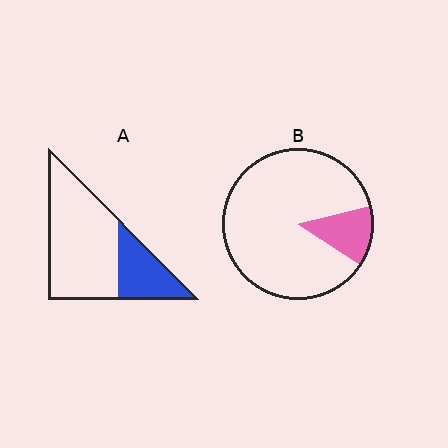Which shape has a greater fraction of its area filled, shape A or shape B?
Shape A.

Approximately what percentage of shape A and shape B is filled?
A is approximately 30% and B is approximately 15%.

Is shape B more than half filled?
No.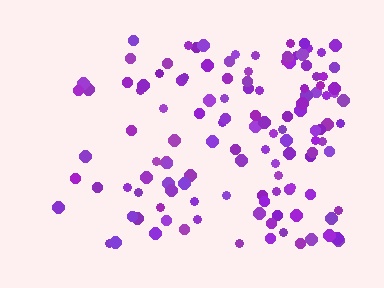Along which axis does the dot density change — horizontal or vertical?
Horizontal.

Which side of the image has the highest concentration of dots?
The right.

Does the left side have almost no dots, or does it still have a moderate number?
Still a moderate number, just noticeably fewer than the right.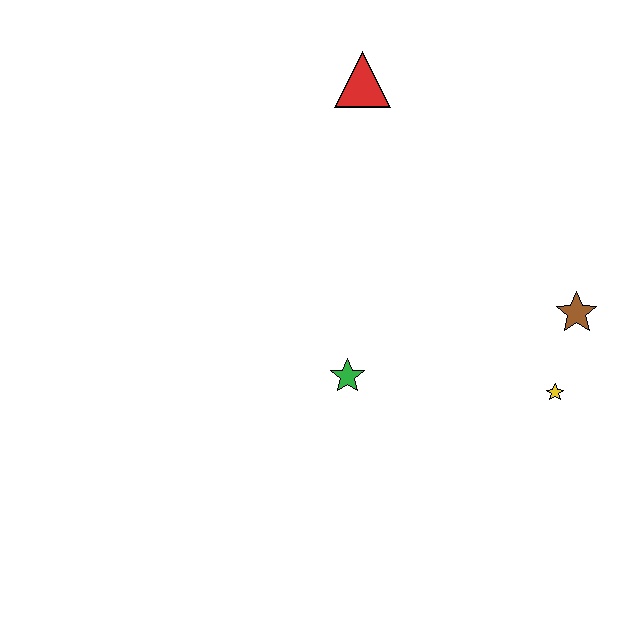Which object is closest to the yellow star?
The brown star is closest to the yellow star.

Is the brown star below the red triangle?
Yes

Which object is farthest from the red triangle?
The yellow star is farthest from the red triangle.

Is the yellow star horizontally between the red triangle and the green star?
No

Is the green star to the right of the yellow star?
No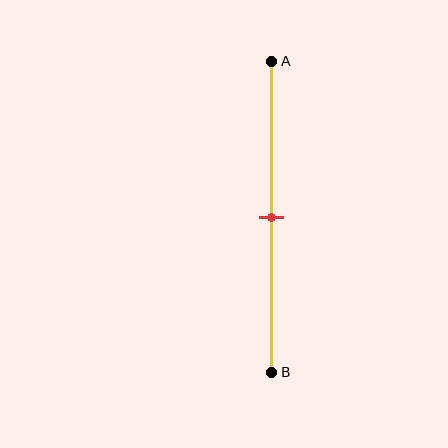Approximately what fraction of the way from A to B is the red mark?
The red mark is approximately 50% of the way from A to B.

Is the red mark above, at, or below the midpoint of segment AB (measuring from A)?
The red mark is approximately at the midpoint of segment AB.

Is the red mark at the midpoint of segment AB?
Yes, the mark is approximately at the midpoint.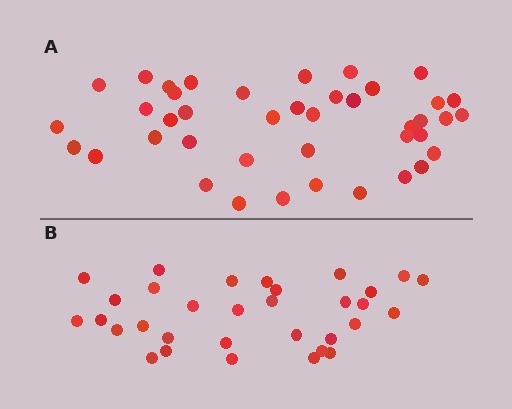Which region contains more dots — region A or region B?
Region A (the top region) has more dots.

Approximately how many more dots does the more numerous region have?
Region A has roughly 8 or so more dots than region B.